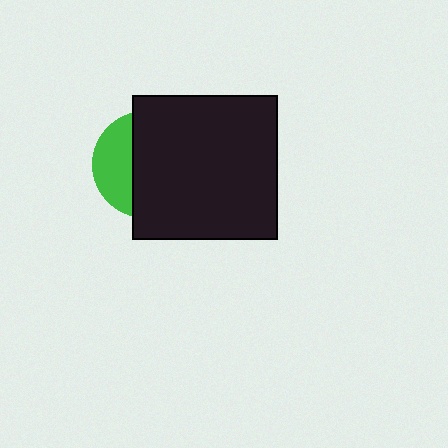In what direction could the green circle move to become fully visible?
The green circle could move left. That would shift it out from behind the black square entirely.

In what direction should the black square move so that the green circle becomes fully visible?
The black square should move right. That is the shortest direction to clear the overlap and leave the green circle fully visible.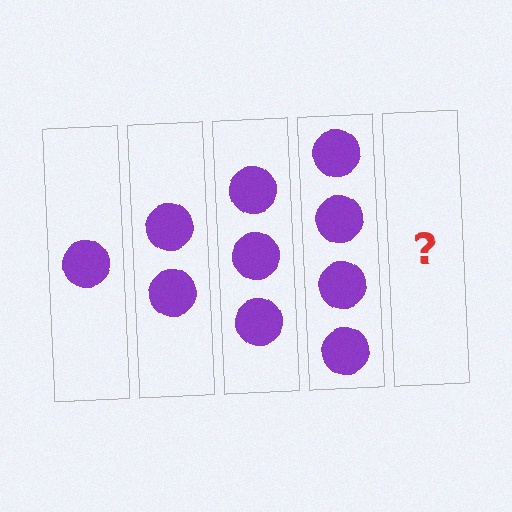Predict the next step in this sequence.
The next step is 5 circles.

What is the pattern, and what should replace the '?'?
The pattern is that each step adds one more circle. The '?' should be 5 circles.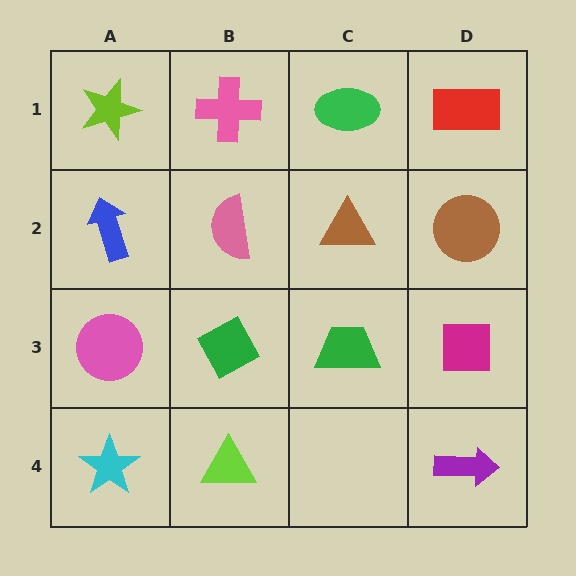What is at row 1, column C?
A green ellipse.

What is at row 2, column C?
A brown triangle.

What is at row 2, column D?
A brown circle.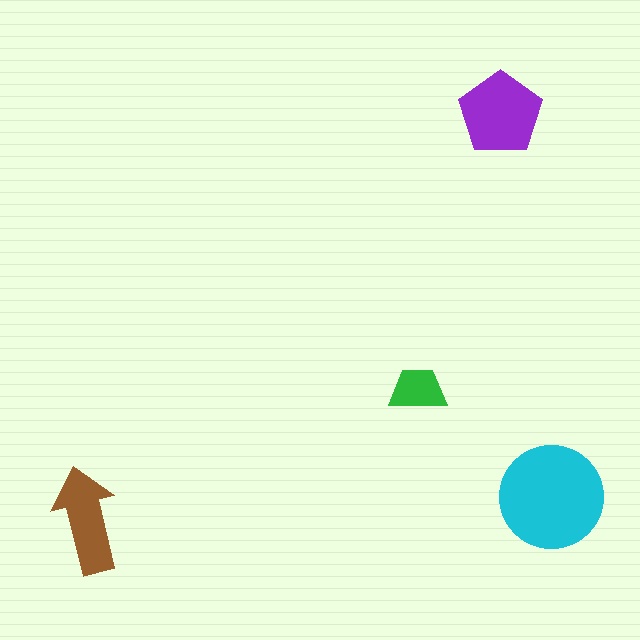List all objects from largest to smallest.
The cyan circle, the purple pentagon, the brown arrow, the green trapezoid.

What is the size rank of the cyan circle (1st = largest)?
1st.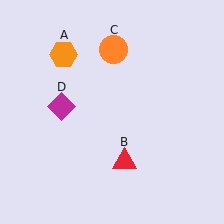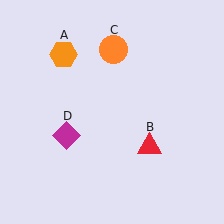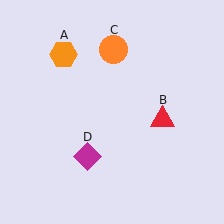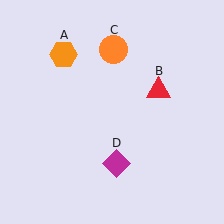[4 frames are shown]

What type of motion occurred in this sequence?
The red triangle (object B), magenta diamond (object D) rotated counterclockwise around the center of the scene.